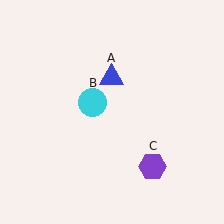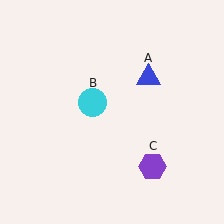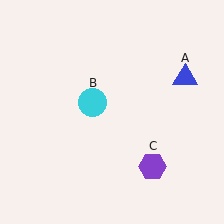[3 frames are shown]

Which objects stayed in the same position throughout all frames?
Cyan circle (object B) and purple hexagon (object C) remained stationary.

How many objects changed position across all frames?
1 object changed position: blue triangle (object A).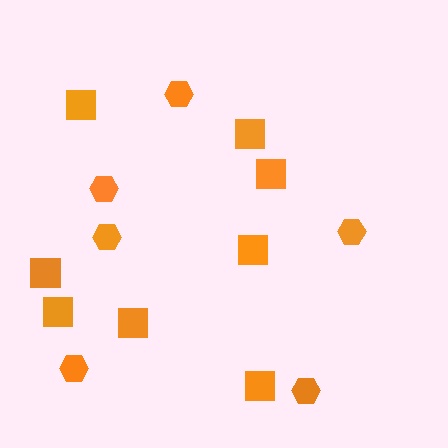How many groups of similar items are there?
There are 2 groups: one group of squares (8) and one group of hexagons (6).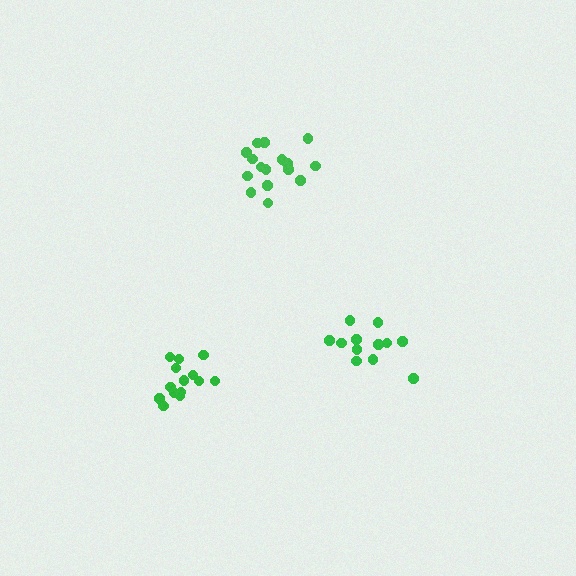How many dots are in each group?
Group 1: 14 dots, Group 2: 12 dots, Group 3: 16 dots (42 total).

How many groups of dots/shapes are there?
There are 3 groups.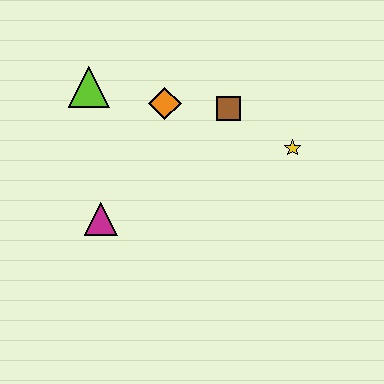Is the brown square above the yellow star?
Yes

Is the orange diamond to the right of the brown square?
No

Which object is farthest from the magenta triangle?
The yellow star is farthest from the magenta triangle.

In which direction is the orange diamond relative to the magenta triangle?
The orange diamond is above the magenta triangle.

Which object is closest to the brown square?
The orange diamond is closest to the brown square.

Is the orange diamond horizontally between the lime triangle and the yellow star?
Yes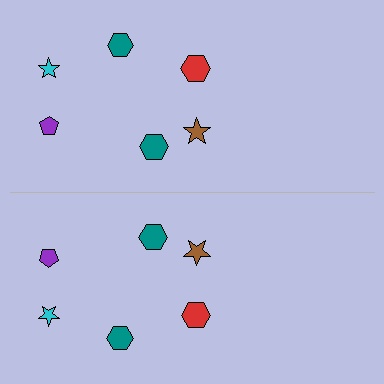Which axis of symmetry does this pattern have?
The pattern has a horizontal axis of symmetry running through the center of the image.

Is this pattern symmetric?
Yes, this pattern has bilateral (reflection) symmetry.